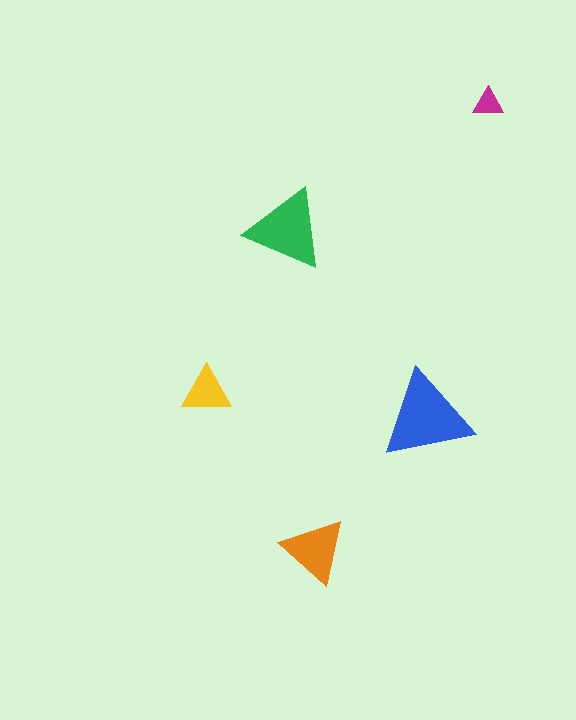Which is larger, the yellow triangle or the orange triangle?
The orange one.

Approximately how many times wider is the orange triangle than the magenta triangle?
About 2 times wider.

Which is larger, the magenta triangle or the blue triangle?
The blue one.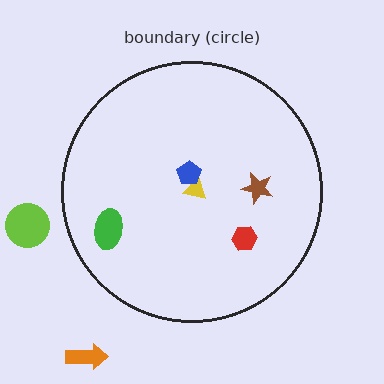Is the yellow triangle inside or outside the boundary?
Inside.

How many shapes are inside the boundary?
5 inside, 2 outside.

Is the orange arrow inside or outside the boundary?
Outside.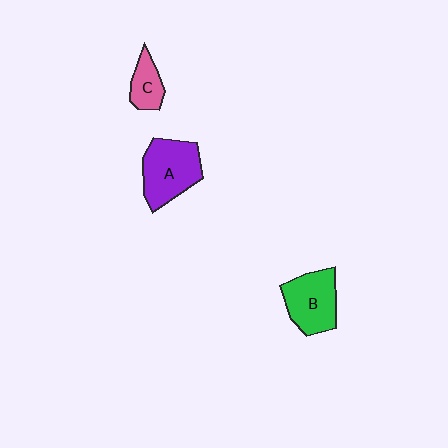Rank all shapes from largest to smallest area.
From largest to smallest: A (purple), B (green), C (pink).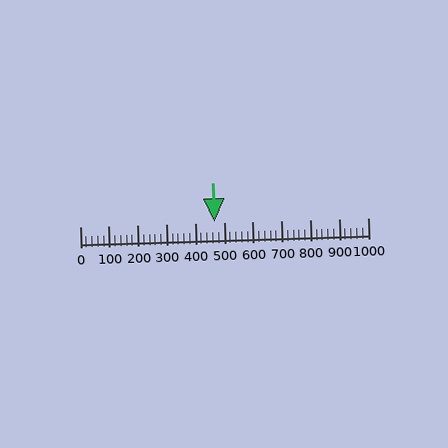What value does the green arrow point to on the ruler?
The green arrow points to approximately 467.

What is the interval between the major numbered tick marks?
The major tick marks are spaced 100 units apart.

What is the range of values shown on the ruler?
The ruler shows values from 0 to 1000.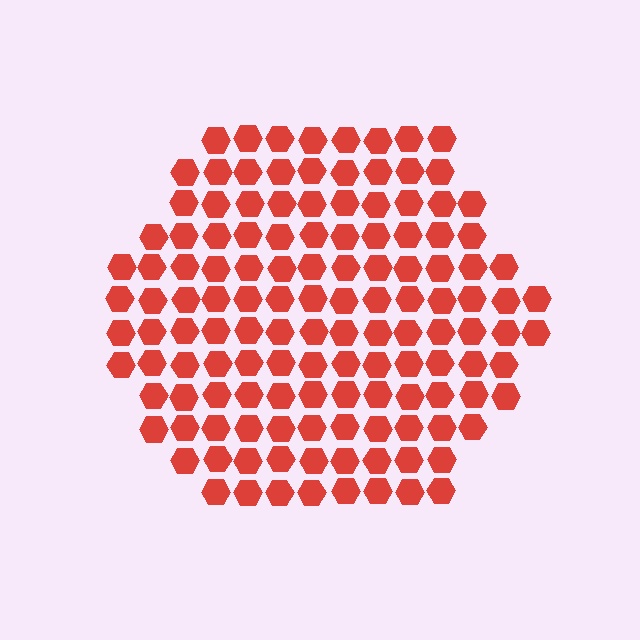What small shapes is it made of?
It is made of small hexagons.